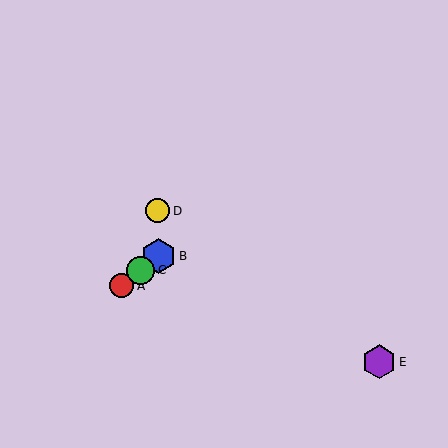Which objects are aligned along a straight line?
Objects A, B, C are aligned along a straight line.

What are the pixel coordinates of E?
Object E is at (379, 362).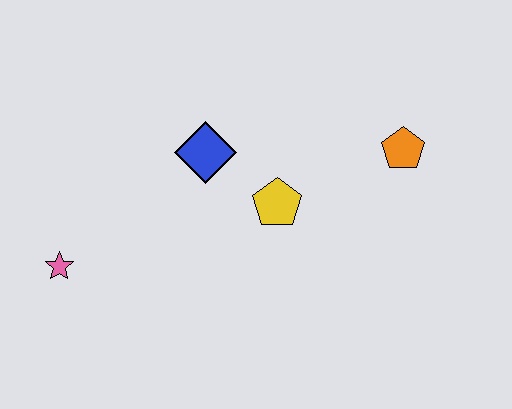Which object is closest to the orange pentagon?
The yellow pentagon is closest to the orange pentagon.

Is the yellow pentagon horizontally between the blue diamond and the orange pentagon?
Yes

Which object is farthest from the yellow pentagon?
The pink star is farthest from the yellow pentagon.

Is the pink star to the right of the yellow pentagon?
No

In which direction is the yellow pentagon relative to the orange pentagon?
The yellow pentagon is to the left of the orange pentagon.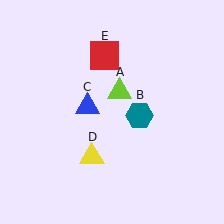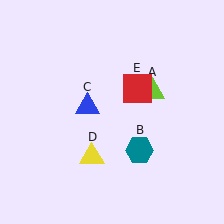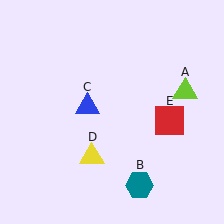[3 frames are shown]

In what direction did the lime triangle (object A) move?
The lime triangle (object A) moved right.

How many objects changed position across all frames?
3 objects changed position: lime triangle (object A), teal hexagon (object B), red square (object E).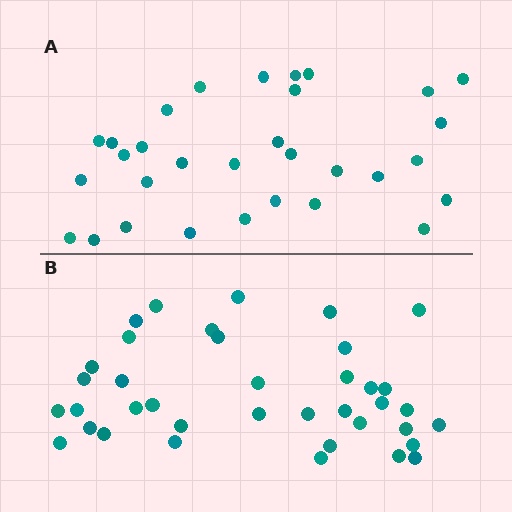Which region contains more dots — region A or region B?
Region B (the bottom region) has more dots.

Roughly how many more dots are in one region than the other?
Region B has roughly 8 or so more dots than region A.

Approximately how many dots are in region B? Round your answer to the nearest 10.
About 40 dots. (The exact count is 38, which rounds to 40.)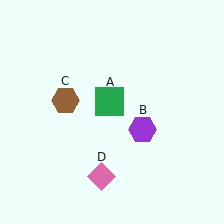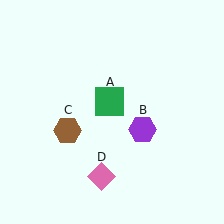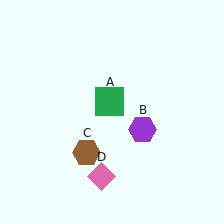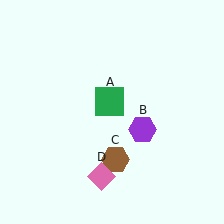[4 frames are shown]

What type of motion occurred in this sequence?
The brown hexagon (object C) rotated counterclockwise around the center of the scene.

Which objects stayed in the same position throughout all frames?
Green square (object A) and purple hexagon (object B) and pink diamond (object D) remained stationary.